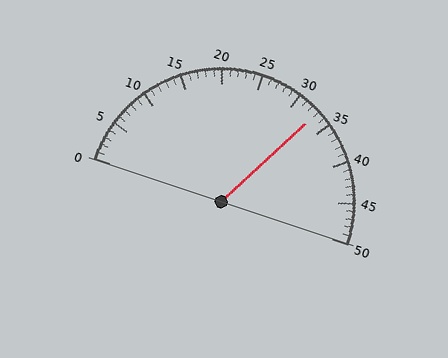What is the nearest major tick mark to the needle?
The nearest major tick mark is 35.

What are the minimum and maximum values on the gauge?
The gauge ranges from 0 to 50.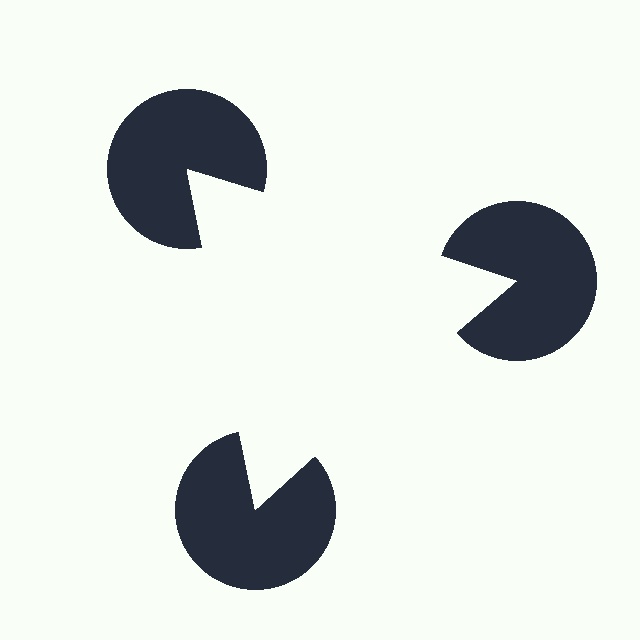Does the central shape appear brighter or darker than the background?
It typically appears slightly brighter than the background, even though no actual brightness change is drawn.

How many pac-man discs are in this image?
There are 3 — one at each vertex of the illusory triangle.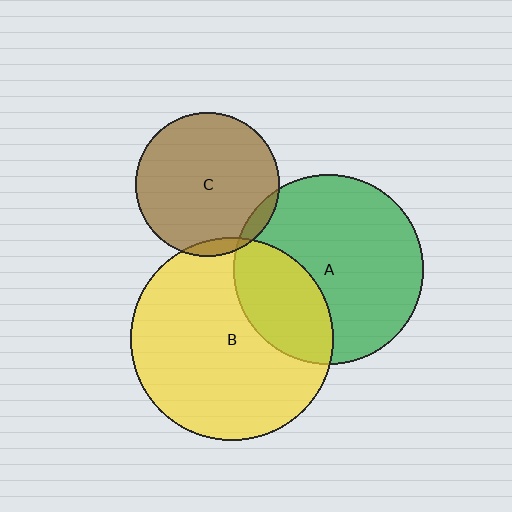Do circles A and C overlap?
Yes.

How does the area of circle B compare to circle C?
Approximately 2.0 times.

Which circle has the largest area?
Circle B (yellow).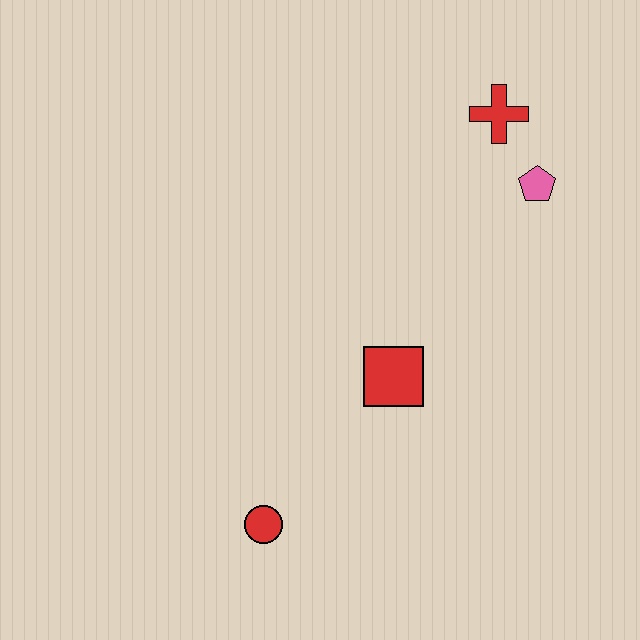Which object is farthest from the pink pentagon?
The red circle is farthest from the pink pentagon.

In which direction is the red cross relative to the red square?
The red cross is above the red square.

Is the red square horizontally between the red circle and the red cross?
Yes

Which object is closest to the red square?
The red circle is closest to the red square.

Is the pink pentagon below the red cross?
Yes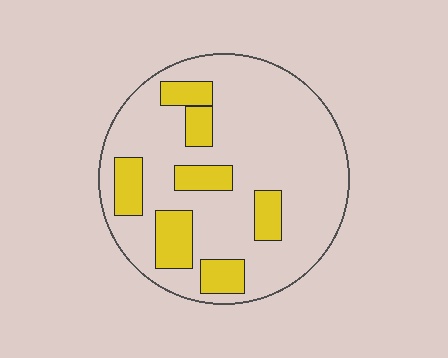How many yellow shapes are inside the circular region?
7.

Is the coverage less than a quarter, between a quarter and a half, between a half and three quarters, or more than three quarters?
Less than a quarter.